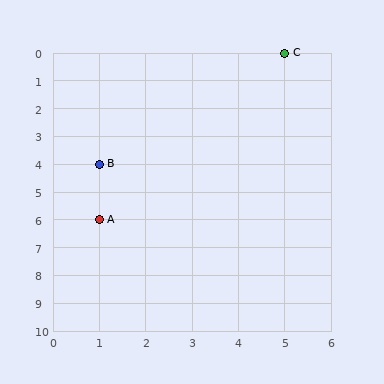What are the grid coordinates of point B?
Point B is at grid coordinates (1, 4).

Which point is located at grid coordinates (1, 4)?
Point B is at (1, 4).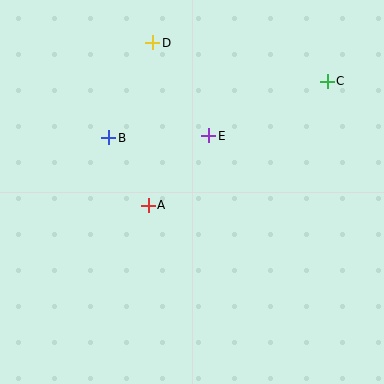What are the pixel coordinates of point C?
Point C is at (327, 81).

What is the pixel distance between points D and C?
The distance between D and C is 179 pixels.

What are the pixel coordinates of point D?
Point D is at (153, 43).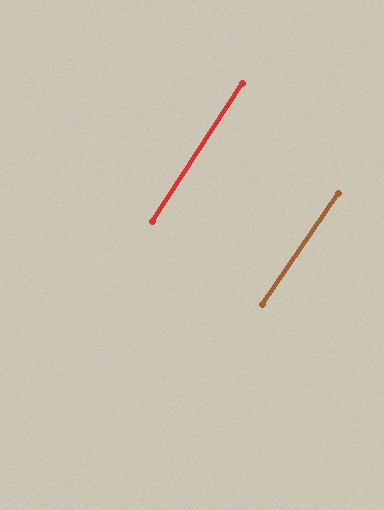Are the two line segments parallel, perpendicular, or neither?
Parallel — their directions differ by only 1.0°.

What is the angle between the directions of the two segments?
Approximately 1 degree.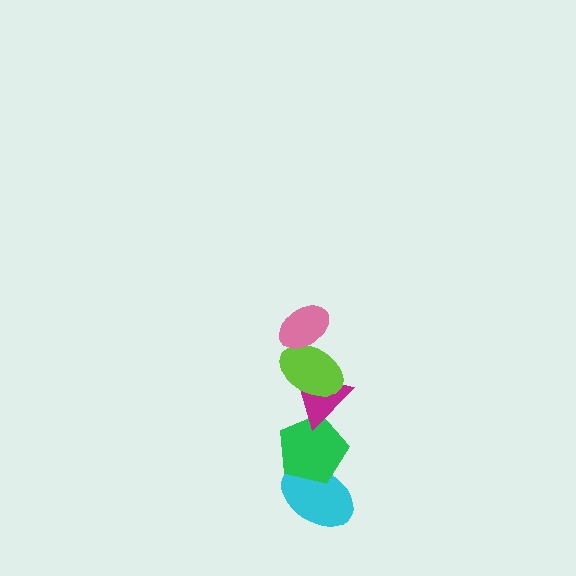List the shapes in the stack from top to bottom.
From top to bottom: the pink ellipse, the lime ellipse, the magenta triangle, the green pentagon, the cyan ellipse.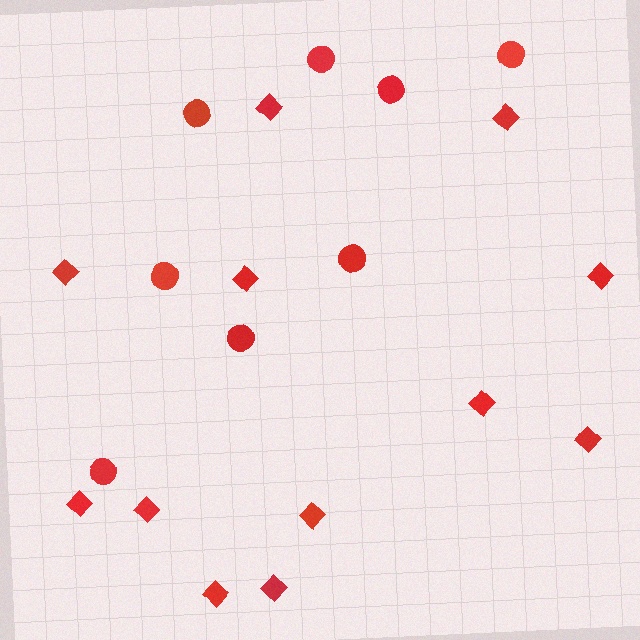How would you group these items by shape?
There are 2 groups: one group of circles (8) and one group of diamonds (12).